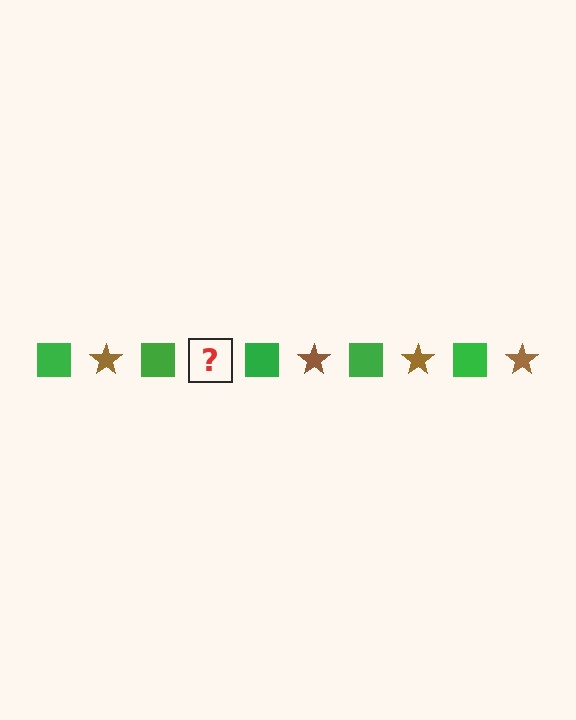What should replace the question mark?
The question mark should be replaced with a brown star.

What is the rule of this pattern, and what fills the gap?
The rule is that the pattern alternates between green square and brown star. The gap should be filled with a brown star.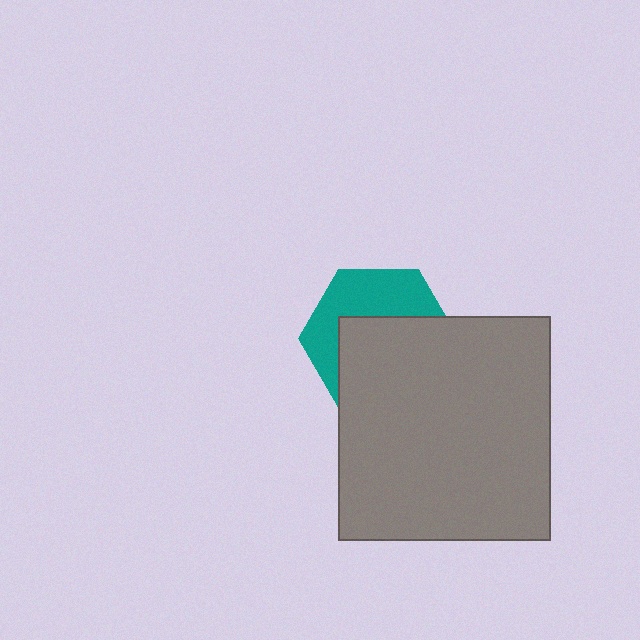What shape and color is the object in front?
The object in front is a gray rectangle.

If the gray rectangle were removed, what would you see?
You would see the complete teal hexagon.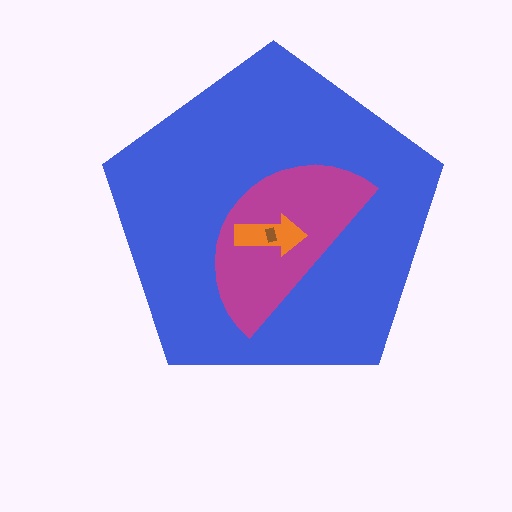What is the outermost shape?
The blue pentagon.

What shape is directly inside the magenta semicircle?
The orange arrow.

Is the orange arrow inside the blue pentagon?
Yes.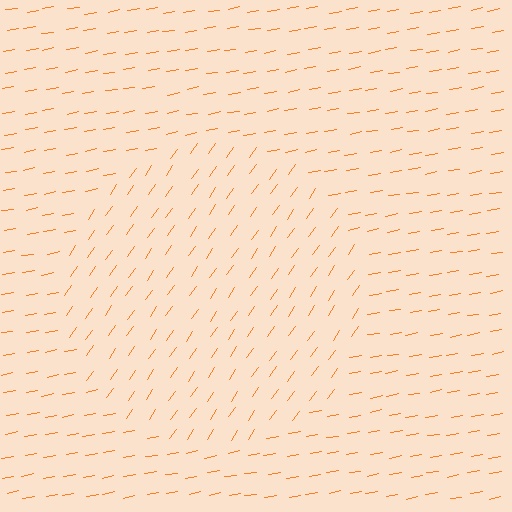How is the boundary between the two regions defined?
The boundary is defined purely by a change in line orientation (approximately 45 degrees difference). All lines are the same color and thickness.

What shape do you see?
I see a circle.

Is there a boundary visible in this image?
Yes, there is a texture boundary formed by a change in line orientation.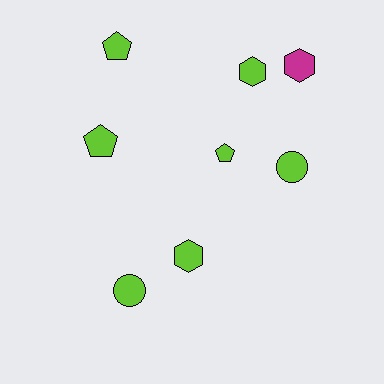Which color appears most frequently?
Lime, with 7 objects.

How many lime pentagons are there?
There are 3 lime pentagons.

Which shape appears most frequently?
Pentagon, with 3 objects.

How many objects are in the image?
There are 8 objects.